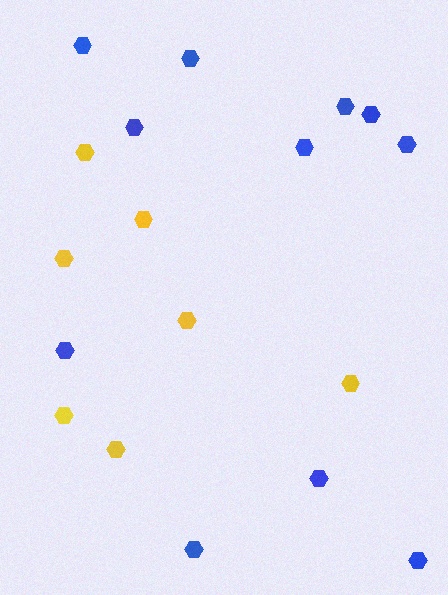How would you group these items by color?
There are 2 groups: one group of blue hexagons (11) and one group of yellow hexagons (7).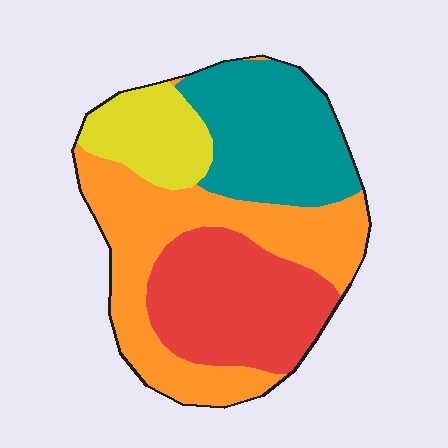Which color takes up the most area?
Orange, at roughly 35%.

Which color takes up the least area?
Yellow, at roughly 15%.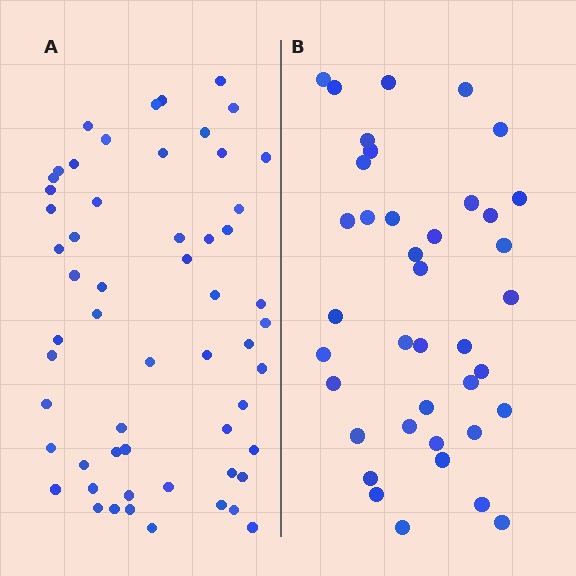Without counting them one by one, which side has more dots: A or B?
Region A (the left region) has more dots.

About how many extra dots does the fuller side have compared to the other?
Region A has approximately 20 more dots than region B.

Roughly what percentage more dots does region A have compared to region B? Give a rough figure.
About 45% more.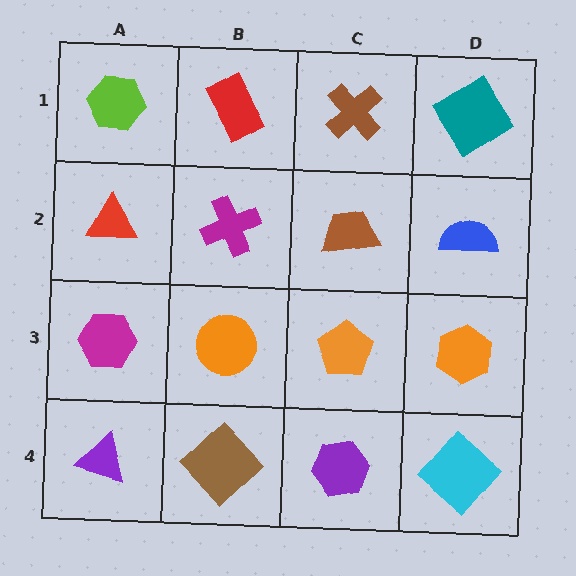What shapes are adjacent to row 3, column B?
A magenta cross (row 2, column B), a brown diamond (row 4, column B), a magenta hexagon (row 3, column A), an orange pentagon (row 3, column C).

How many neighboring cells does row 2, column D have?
3.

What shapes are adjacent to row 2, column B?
A red rectangle (row 1, column B), an orange circle (row 3, column B), a red triangle (row 2, column A), a brown trapezoid (row 2, column C).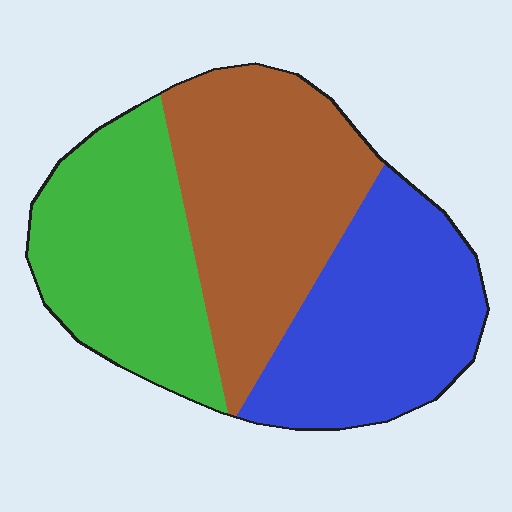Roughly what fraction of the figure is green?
Green takes up about one third (1/3) of the figure.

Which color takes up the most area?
Brown, at roughly 35%.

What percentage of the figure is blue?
Blue covers 32% of the figure.